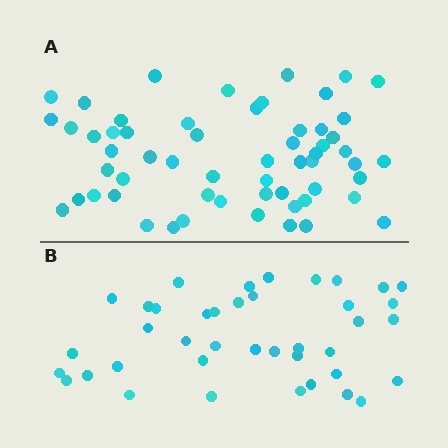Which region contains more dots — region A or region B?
Region A (the top region) has more dots.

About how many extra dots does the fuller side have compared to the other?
Region A has approximately 20 more dots than region B.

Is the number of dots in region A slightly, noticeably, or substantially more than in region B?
Region A has substantially more. The ratio is roughly 1.4 to 1.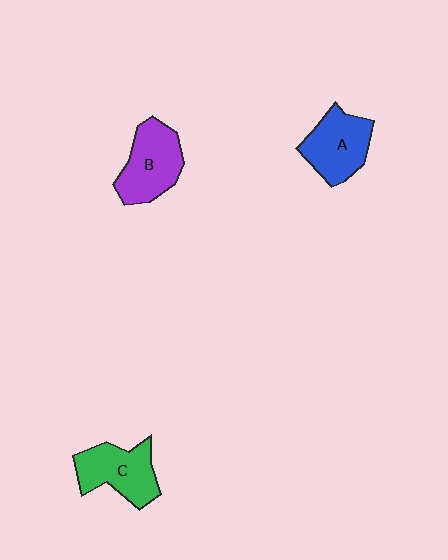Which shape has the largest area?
Shape B (purple).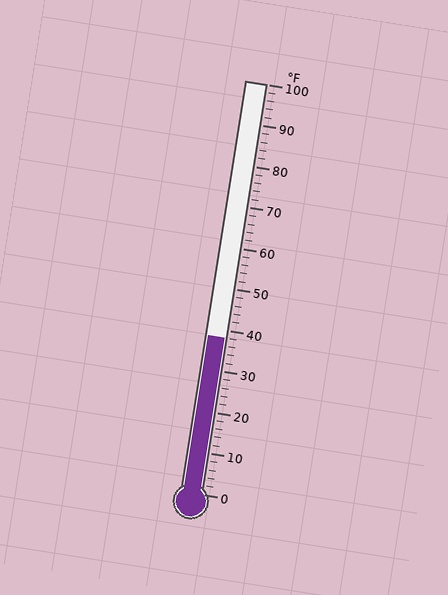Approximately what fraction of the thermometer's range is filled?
The thermometer is filled to approximately 40% of its range.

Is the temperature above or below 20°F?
The temperature is above 20°F.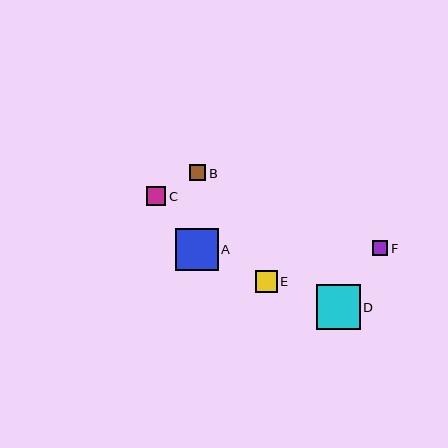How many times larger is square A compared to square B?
Square A is approximately 2.6 times the size of square B.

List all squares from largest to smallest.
From largest to smallest: D, A, E, C, B, F.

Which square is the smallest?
Square F is the smallest with a size of approximately 15 pixels.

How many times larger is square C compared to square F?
Square C is approximately 1.2 times the size of square F.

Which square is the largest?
Square D is the largest with a size of approximately 44 pixels.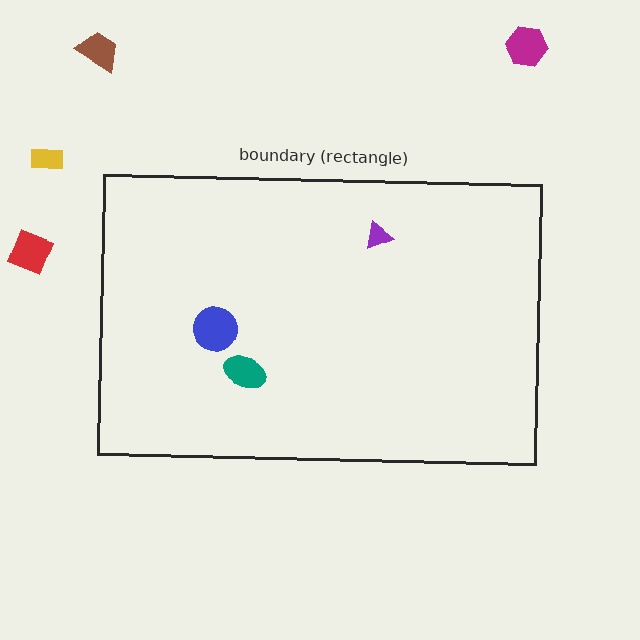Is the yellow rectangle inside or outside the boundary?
Outside.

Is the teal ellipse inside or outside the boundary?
Inside.